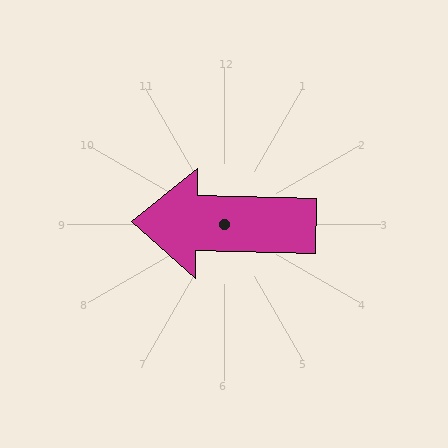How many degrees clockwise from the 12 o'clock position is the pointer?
Approximately 271 degrees.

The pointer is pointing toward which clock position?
Roughly 9 o'clock.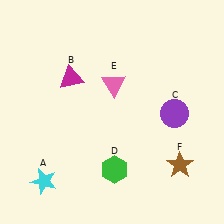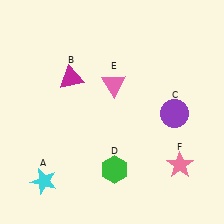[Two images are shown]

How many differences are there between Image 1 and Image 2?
There is 1 difference between the two images.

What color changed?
The star (F) changed from brown in Image 1 to pink in Image 2.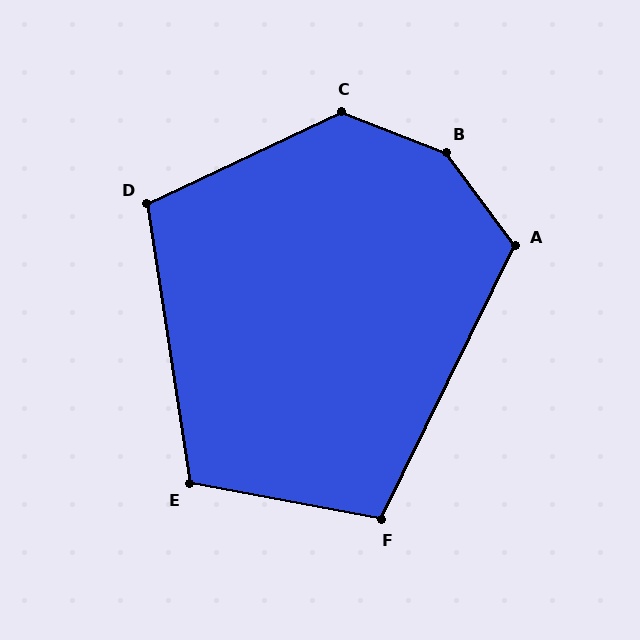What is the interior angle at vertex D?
Approximately 106 degrees (obtuse).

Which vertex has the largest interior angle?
B, at approximately 148 degrees.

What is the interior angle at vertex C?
Approximately 133 degrees (obtuse).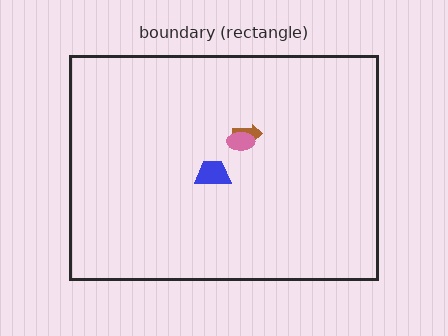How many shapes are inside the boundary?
3 inside, 0 outside.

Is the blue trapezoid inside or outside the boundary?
Inside.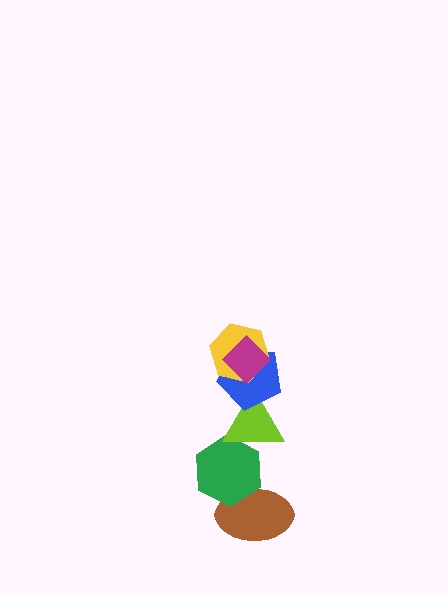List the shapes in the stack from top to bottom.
From top to bottom: the magenta diamond, the yellow hexagon, the blue pentagon, the lime triangle, the green hexagon, the brown ellipse.